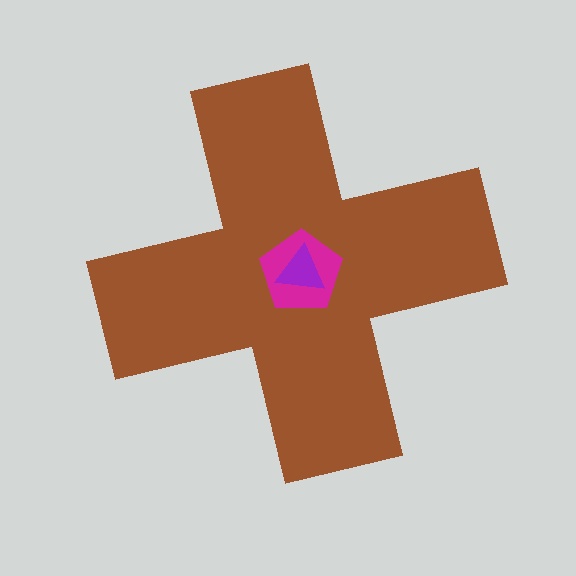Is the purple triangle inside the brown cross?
Yes.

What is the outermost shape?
The brown cross.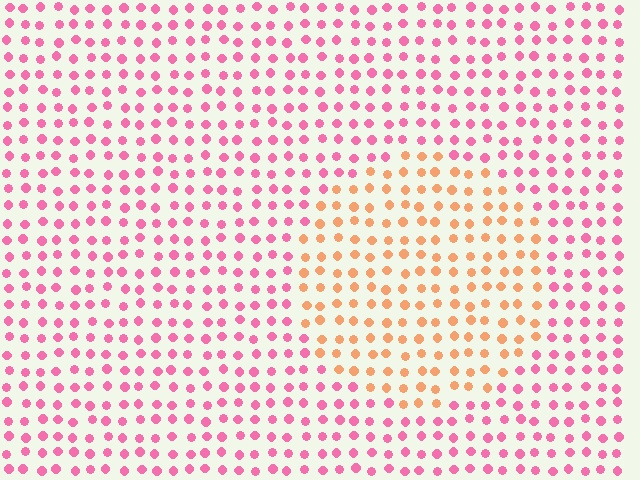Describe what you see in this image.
The image is filled with small pink elements in a uniform arrangement. A circle-shaped region is visible where the elements are tinted to a slightly different hue, forming a subtle color boundary.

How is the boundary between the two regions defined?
The boundary is defined purely by a slight shift in hue (about 50 degrees). Spacing, size, and orientation are identical on both sides.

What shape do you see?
I see a circle.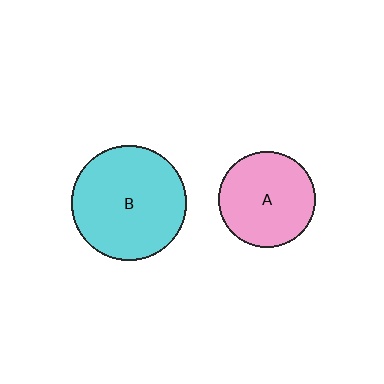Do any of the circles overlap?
No, none of the circles overlap.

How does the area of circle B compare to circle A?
Approximately 1.4 times.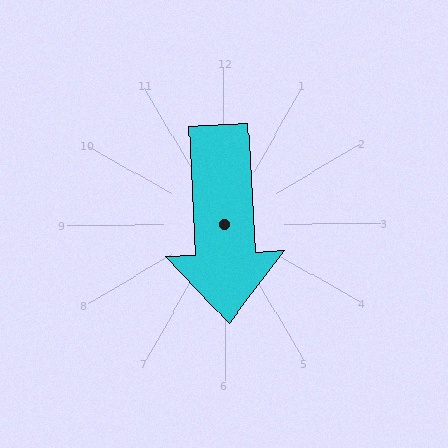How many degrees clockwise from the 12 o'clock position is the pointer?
Approximately 177 degrees.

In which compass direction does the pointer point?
South.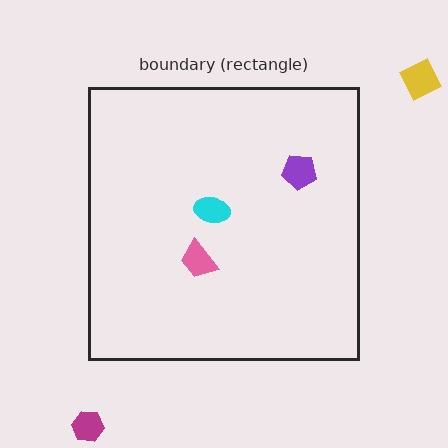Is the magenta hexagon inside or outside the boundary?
Outside.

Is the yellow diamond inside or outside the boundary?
Outside.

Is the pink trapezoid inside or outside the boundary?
Inside.